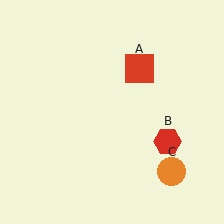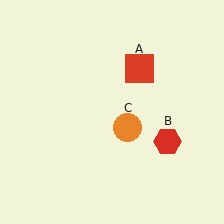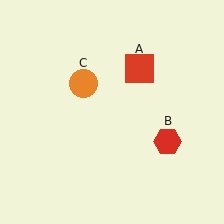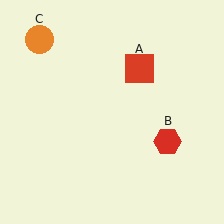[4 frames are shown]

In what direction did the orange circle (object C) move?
The orange circle (object C) moved up and to the left.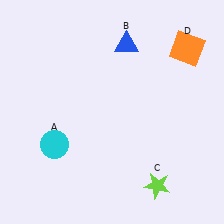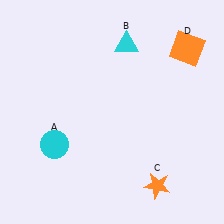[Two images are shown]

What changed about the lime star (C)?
In Image 1, C is lime. In Image 2, it changed to orange.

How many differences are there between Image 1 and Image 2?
There are 2 differences between the two images.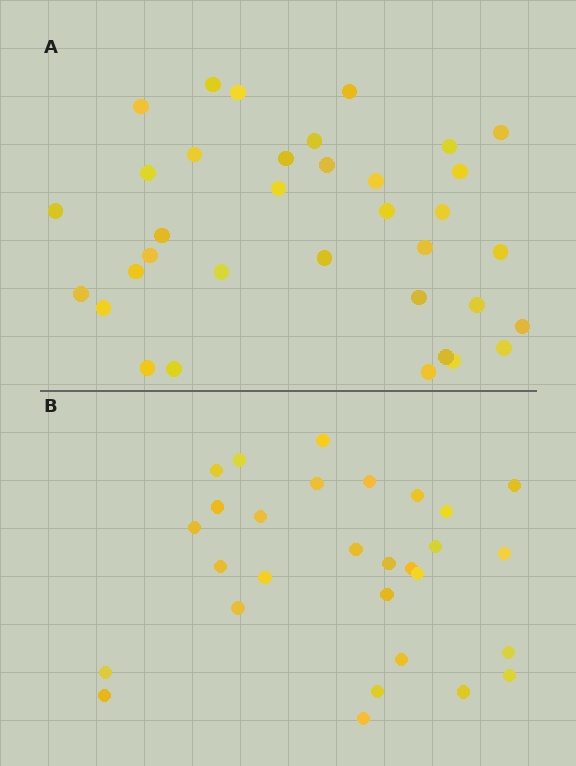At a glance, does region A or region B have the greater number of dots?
Region A (the top region) has more dots.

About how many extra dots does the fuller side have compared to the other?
Region A has about 6 more dots than region B.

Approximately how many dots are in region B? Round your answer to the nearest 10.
About 30 dots. (The exact count is 29, which rounds to 30.)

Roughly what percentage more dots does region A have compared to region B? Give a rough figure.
About 20% more.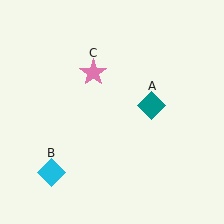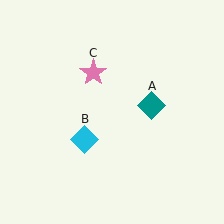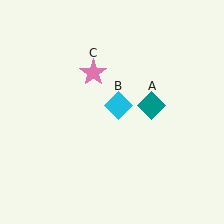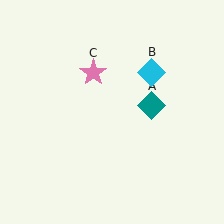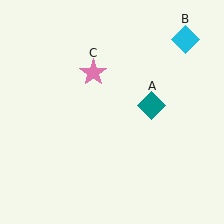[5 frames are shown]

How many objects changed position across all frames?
1 object changed position: cyan diamond (object B).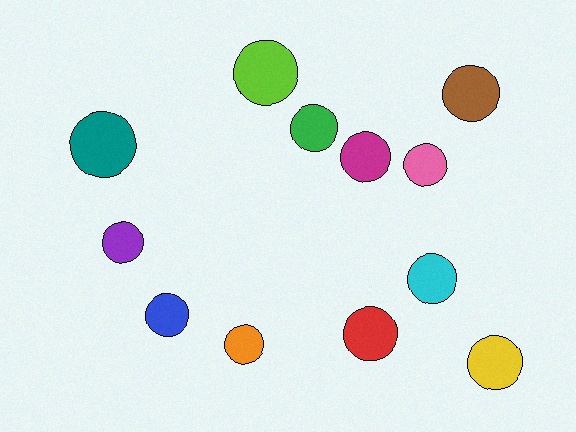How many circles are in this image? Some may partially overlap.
There are 12 circles.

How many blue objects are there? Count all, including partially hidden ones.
There is 1 blue object.